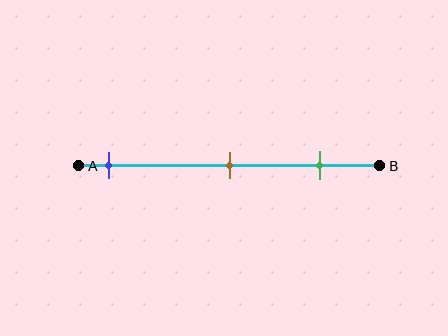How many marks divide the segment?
There are 3 marks dividing the segment.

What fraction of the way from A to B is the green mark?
The green mark is approximately 80% (0.8) of the way from A to B.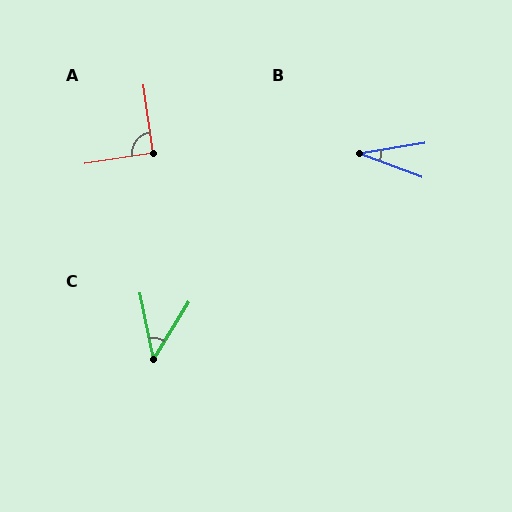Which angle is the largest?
A, at approximately 91 degrees.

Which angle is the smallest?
B, at approximately 30 degrees.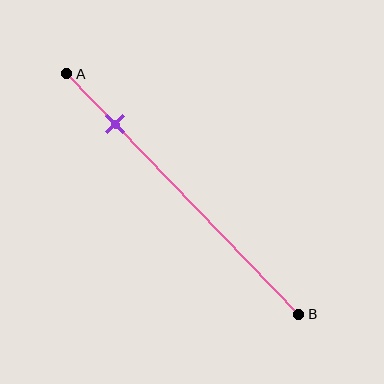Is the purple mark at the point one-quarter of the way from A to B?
No, the mark is at about 20% from A, not at the 25% one-quarter point.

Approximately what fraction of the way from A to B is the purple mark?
The purple mark is approximately 20% of the way from A to B.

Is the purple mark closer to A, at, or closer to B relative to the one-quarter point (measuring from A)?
The purple mark is closer to point A than the one-quarter point of segment AB.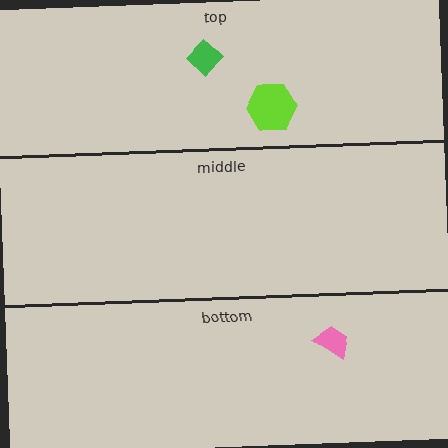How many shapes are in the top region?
2.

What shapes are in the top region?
The lime hexagon, the green diamond.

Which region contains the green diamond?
The top region.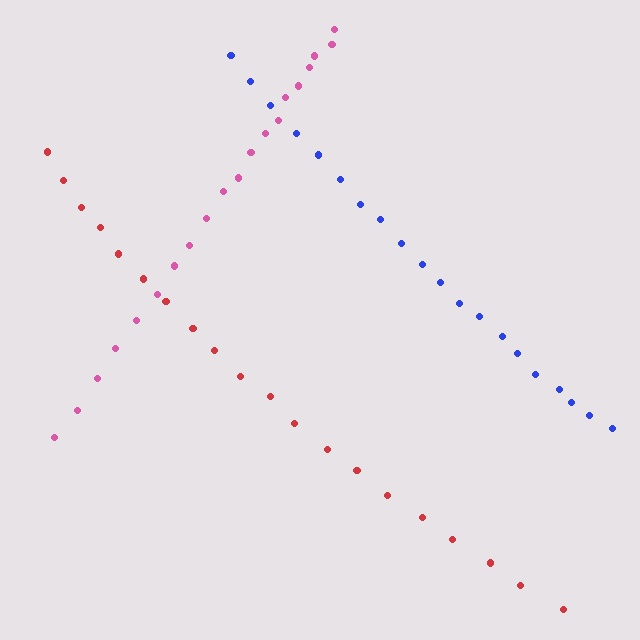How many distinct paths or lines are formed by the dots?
There are 3 distinct paths.